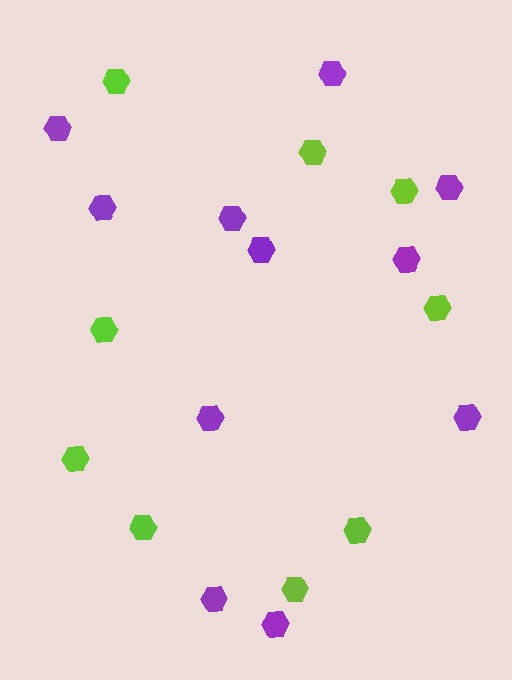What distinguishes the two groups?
There are 2 groups: one group of purple hexagons (11) and one group of lime hexagons (9).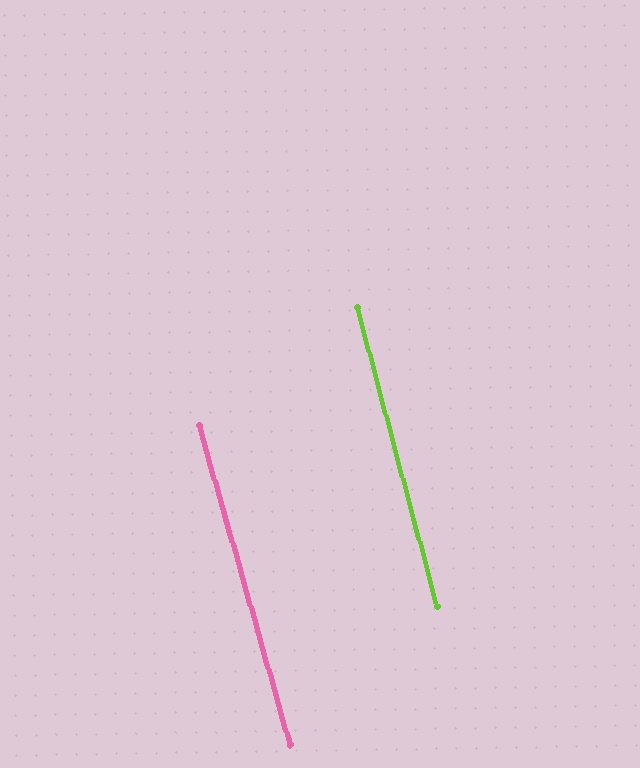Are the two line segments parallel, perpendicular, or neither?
Parallel — their directions differ by only 1.0°.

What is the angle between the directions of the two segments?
Approximately 1 degree.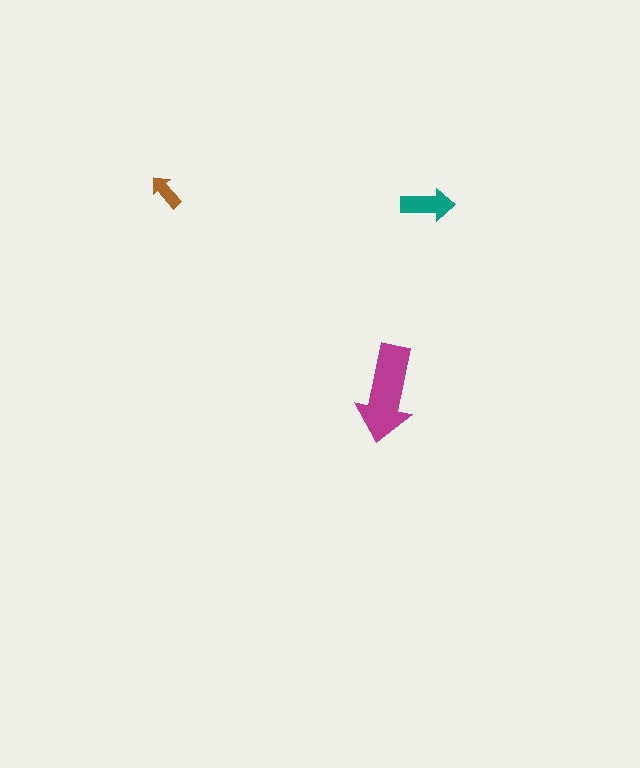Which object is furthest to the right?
The teal arrow is rightmost.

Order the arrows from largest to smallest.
the magenta one, the teal one, the brown one.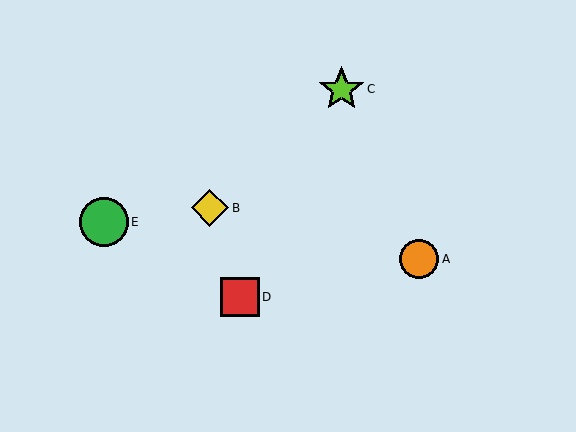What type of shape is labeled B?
Shape B is a yellow diamond.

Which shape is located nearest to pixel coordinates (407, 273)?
The orange circle (labeled A) at (419, 259) is nearest to that location.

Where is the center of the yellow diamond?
The center of the yellow diamond is at (210, 208).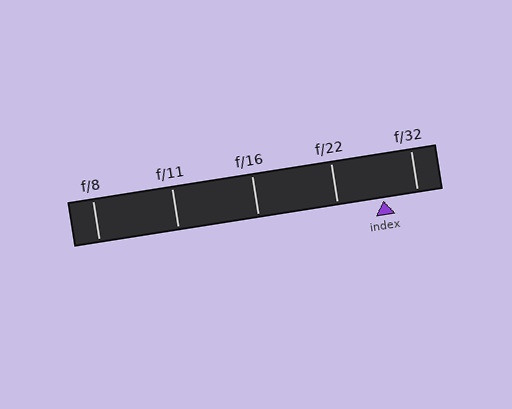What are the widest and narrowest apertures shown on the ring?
The widest aperture shown is f/8 and the narrowest is f/32.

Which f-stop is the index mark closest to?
The index mark is closest to f/32.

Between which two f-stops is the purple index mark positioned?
The index mark is between f/22 and f/32.